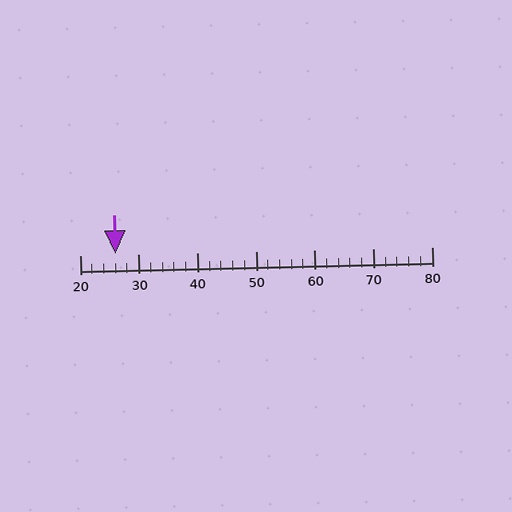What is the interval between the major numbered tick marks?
The major tick marks are spaced 10 units apart.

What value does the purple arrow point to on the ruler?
The purple arrow points to approximately 26.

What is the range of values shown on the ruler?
The ruler shows values from 20 to 80.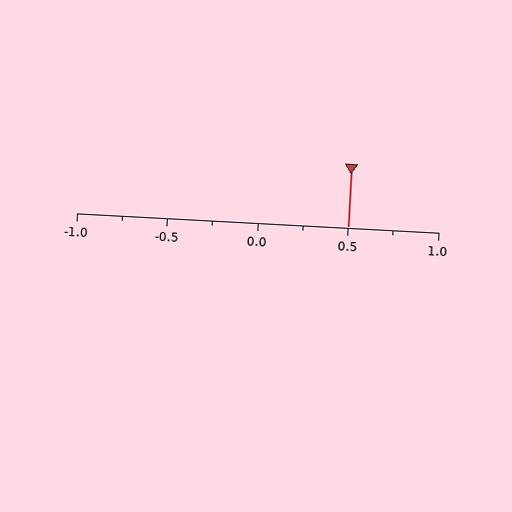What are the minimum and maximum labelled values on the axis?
The axis runs from -1.0 to 1.0.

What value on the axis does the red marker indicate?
The marker indicates approximately 0.5.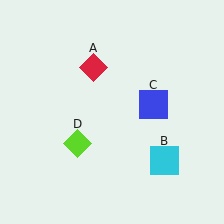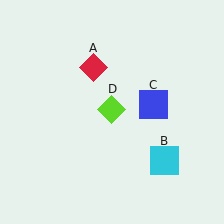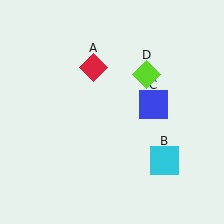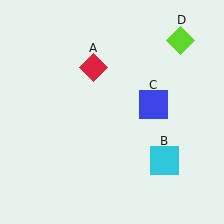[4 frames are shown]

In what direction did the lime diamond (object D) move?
The lime diamond (object D) moved up and to the right.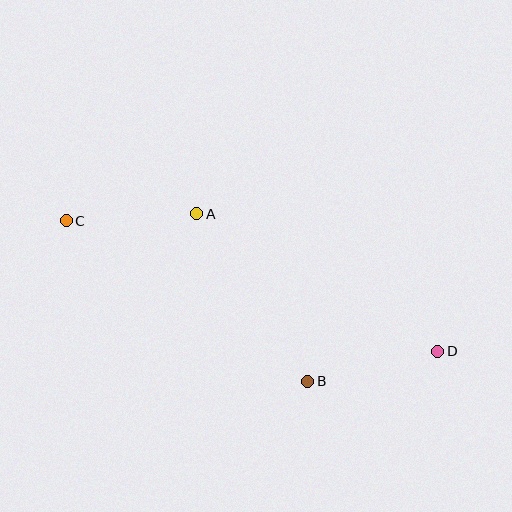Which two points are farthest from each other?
Points C and D are farthest from each other.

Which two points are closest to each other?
Points A and C are closest to each other.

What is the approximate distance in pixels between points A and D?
The distance between A and D is approximately 278 pixels.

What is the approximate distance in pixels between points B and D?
The distance between B and D is approximately 133 pixels.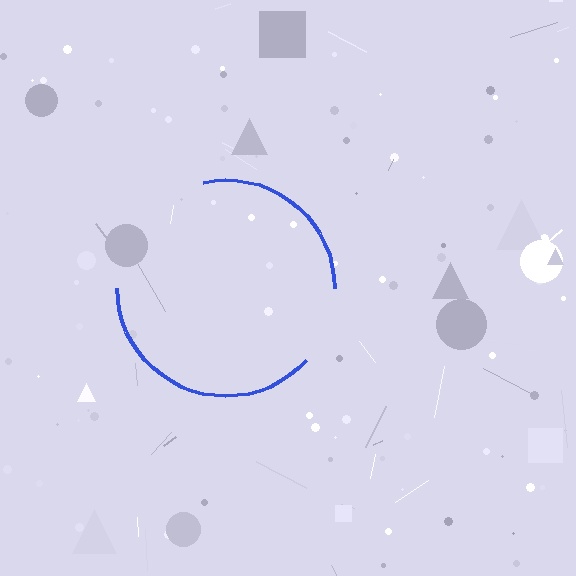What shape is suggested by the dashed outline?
The dashed outline suggests a circle.